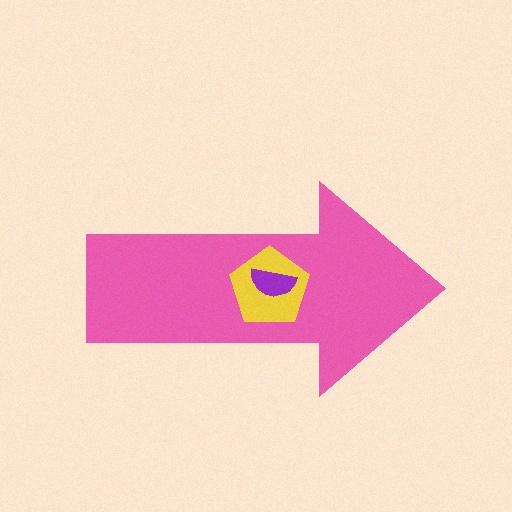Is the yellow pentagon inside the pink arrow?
Yes.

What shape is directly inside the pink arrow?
The yellow pentagon.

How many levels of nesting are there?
3.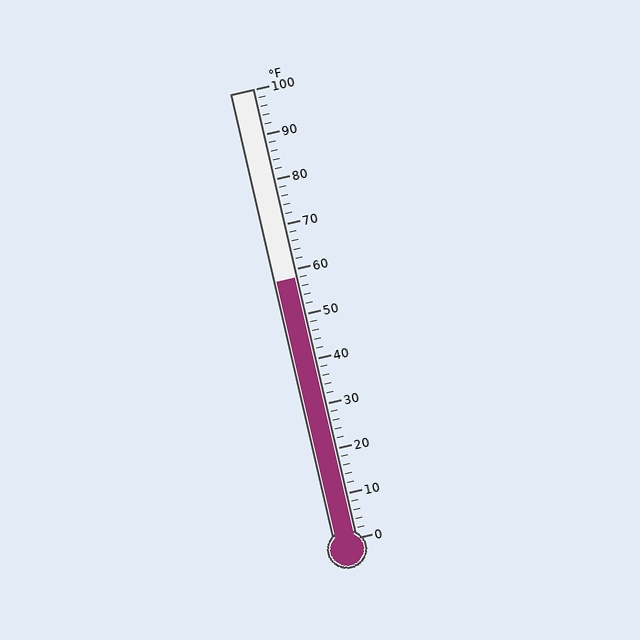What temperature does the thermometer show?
The thermometer shows approximately 58°F.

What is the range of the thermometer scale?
The thermometer scale ranges from 0°F to 100°F.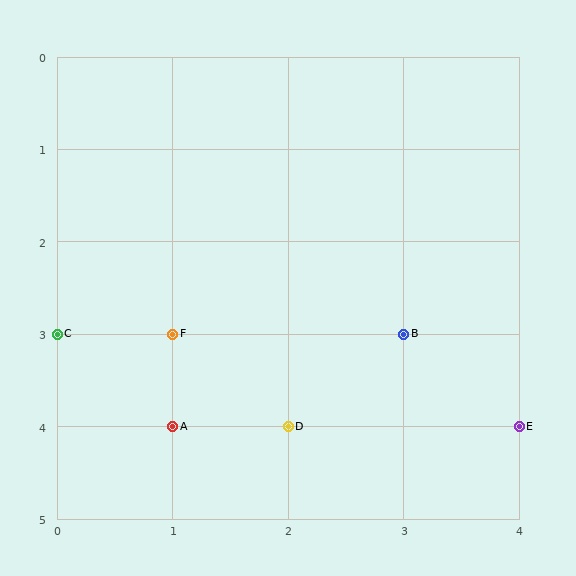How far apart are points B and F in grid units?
Points B and F are 2 columns apart.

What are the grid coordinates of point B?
Point B is at grid coordinates (3, 3).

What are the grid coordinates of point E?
Point E is at grid coordinates (4, 4).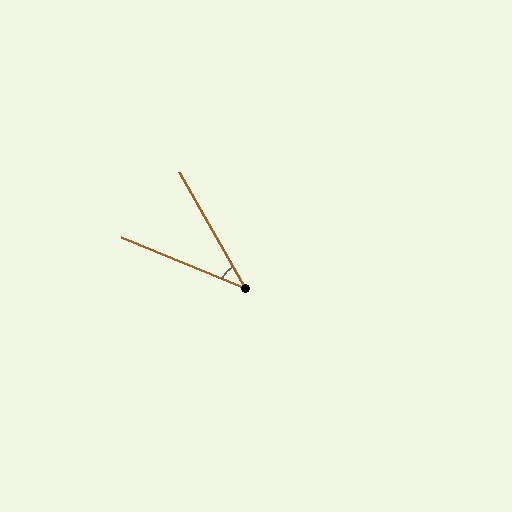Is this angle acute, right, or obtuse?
It is acute.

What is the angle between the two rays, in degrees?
Approximately 38 degrees.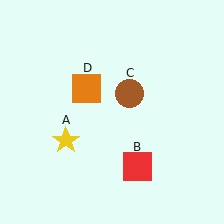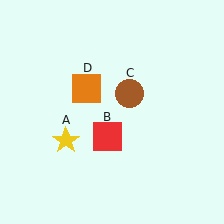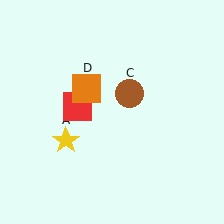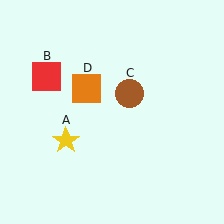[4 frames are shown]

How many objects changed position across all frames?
1 object changed position: red square (object B).